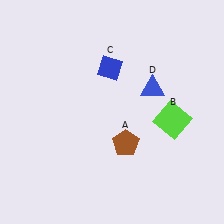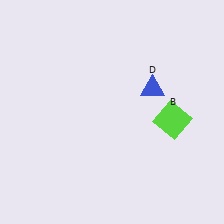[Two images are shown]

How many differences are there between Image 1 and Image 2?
There are 2 differences between the two images.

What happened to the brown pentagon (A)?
The brown pentagon (A) was removed in Image 2. It was in the bottom-right area of Image 1.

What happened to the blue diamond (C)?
The blue diamond (C) was removed in Image 2. It was in the top-left area of Image 1.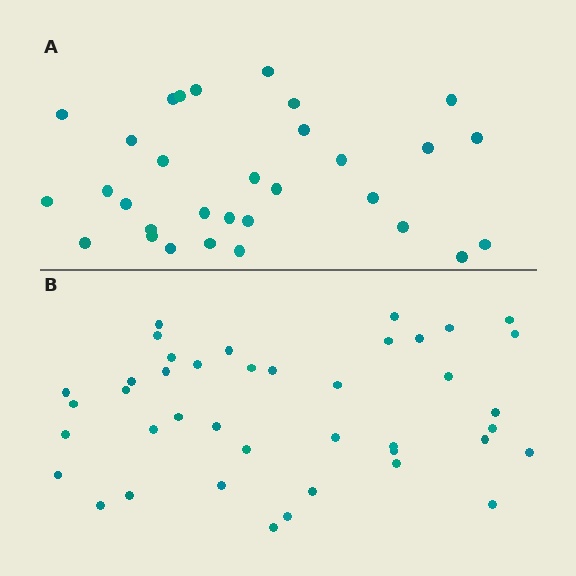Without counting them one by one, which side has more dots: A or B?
Region B (the bottom region) has more dots.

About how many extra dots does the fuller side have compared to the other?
Region B has roughly 10 or so more dots than region A.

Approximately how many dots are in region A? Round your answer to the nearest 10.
About 30 dots. (The exact count is 31, which rounds to 30.)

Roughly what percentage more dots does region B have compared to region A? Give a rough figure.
About 30% more.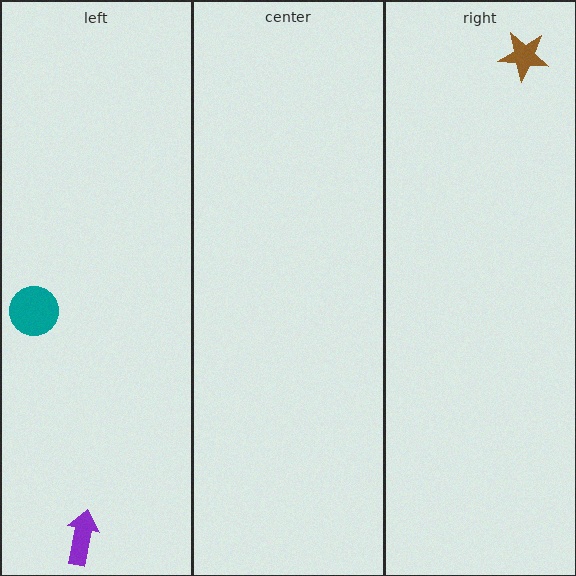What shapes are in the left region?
The purple arrow, the teal circle.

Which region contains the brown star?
The right region.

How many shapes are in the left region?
2.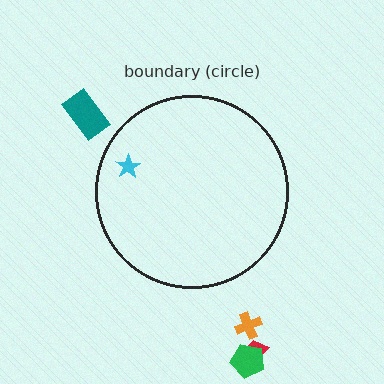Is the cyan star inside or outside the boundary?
Inside.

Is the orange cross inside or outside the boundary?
Outside.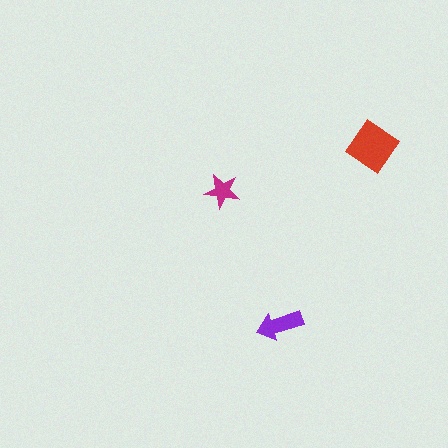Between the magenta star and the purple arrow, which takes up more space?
The purple arrow.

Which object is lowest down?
The purple arrow is bottommost.